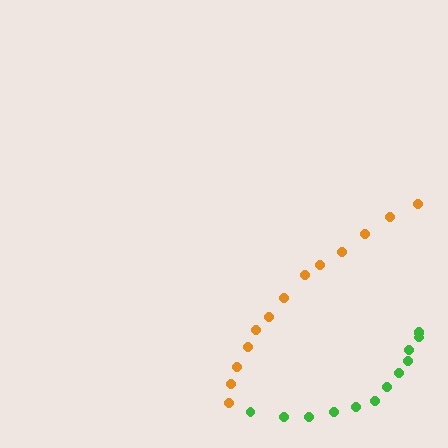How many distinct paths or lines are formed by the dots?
There are 2 distinct paths.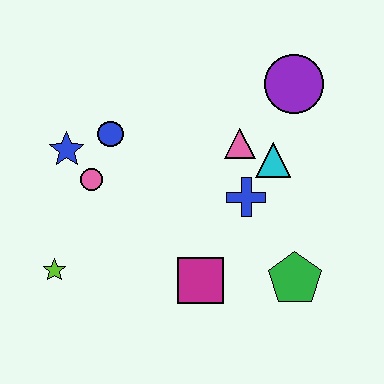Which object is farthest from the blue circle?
The green pentagon is farthest from the blue circle.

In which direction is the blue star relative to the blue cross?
The blue star is to the left of the blue cross.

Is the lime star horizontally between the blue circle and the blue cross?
No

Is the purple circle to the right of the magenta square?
Yes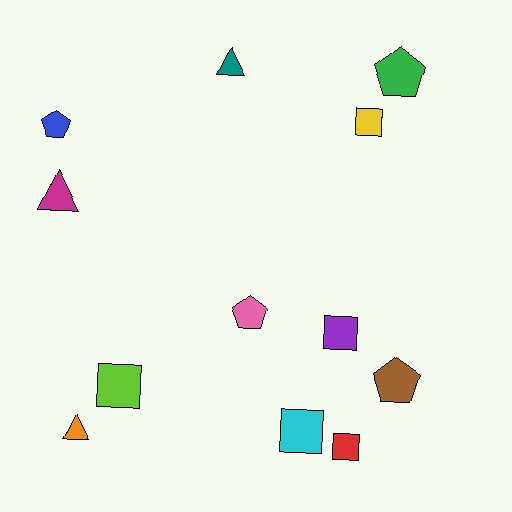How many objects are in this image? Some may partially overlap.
There are 12 objects.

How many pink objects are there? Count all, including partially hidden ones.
There is 1 pink object.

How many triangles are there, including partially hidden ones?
There are 3 triangles.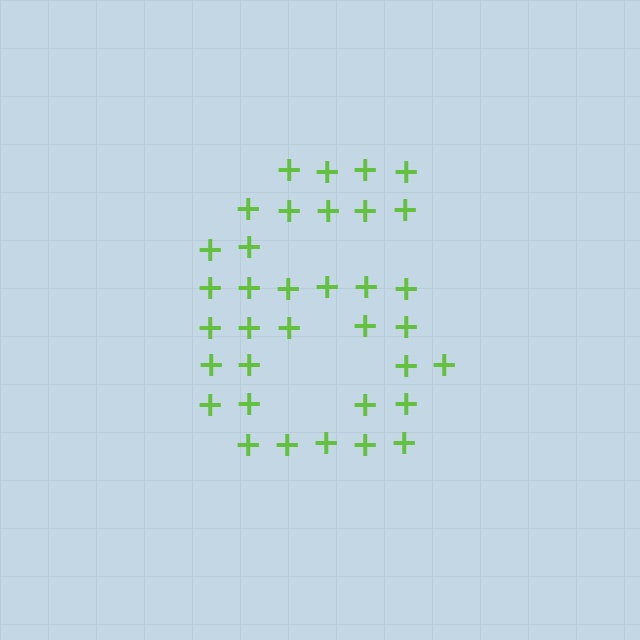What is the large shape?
The large shape is the digit 6.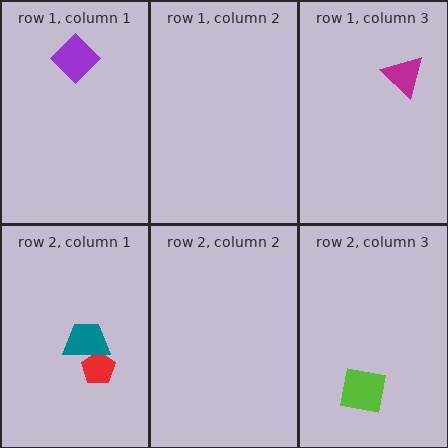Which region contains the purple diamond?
The row 1, column 1 region.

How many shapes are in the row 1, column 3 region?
1.